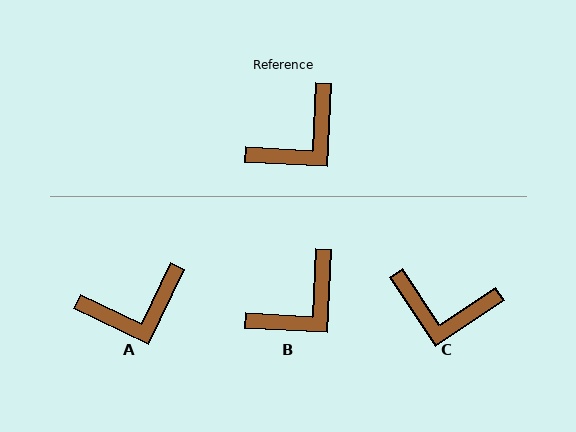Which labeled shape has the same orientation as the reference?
B.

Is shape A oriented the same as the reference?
No, it is off by about 22 degrees.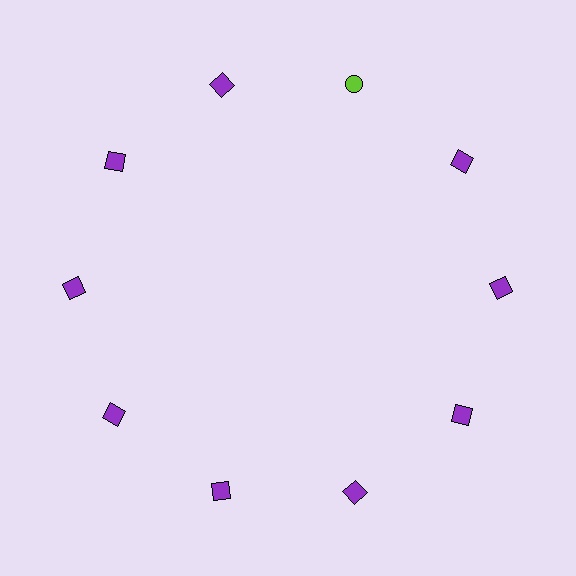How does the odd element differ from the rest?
It differs in both color (lime instead of purple) and shape (circle instead of square).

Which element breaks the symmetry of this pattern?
The lime circle at roughly the 1 o'clock position breaks the symmetry. All other shapes are purple squares.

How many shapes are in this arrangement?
There are 10 shapes arranged in a ring pattern.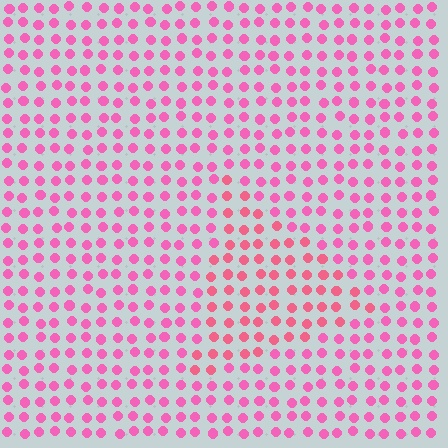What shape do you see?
I see a triangle.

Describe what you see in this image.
The image is filled with small pink elements in a uniform arrangement. A triangle-shaped region is visible where the elements are tinted to a slightly different hue, forming a subtle color boundary.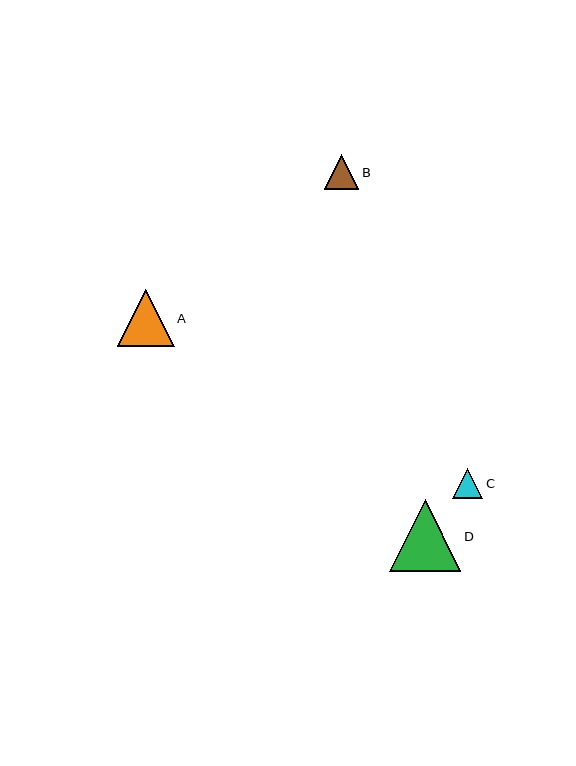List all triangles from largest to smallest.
From largest to smallest: D, A, B, C.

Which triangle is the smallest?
Triangle C is the smallest with a size of approximately 30 pixels.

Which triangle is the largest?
Triangle D is the largest with a size of approximately 72 pixels.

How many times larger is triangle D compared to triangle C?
Triangle D is approximately 2.4 times the size of triangle C.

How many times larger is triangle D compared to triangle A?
Triangle D is approximately 1.3 times the size of triangle A.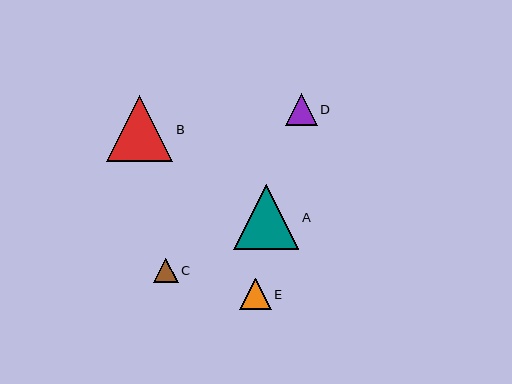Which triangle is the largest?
Triangle B is the largest with a size of approximately 66 pixels.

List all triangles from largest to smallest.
From largest to smallest: B, A, D, E, C.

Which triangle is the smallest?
Triangle C is the smallest with a size of approximately 24 pixels.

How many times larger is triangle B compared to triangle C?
Triangle B is approximately 2.7 times the size of triangle C.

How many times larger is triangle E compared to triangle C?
Triangle E is approximately 1.3 times the size of triangle C.